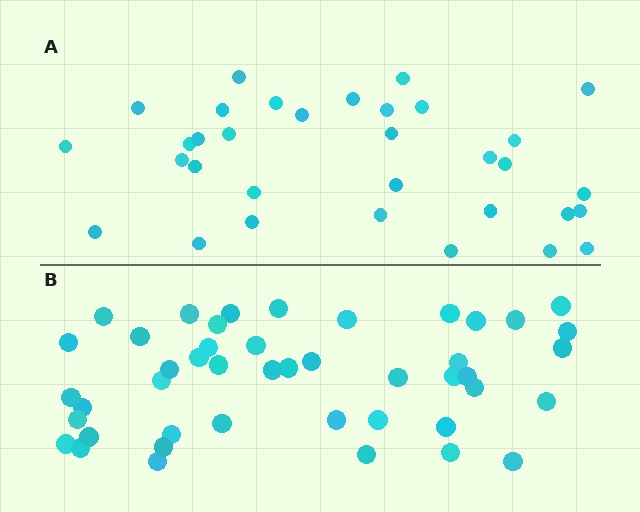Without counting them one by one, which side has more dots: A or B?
Region B (the bottom region) has more dots.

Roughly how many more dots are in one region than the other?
Region B has roughly 12 or so more dots than region A.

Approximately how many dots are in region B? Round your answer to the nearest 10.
About 40 dots. (The exact count is 45, which rounds to 40.)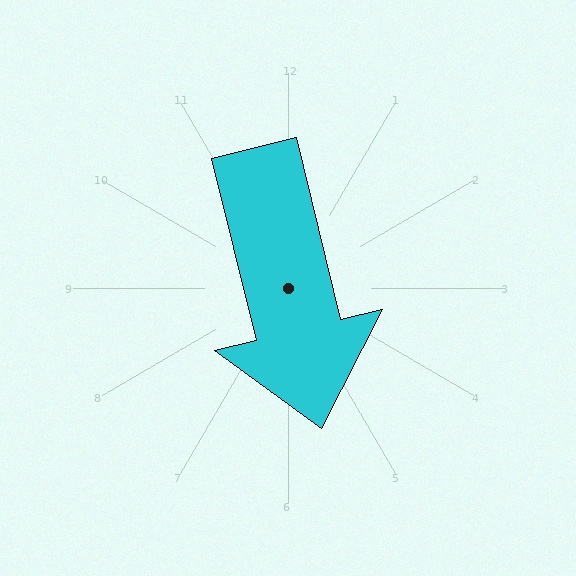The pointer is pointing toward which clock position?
Roughly 6 o'clock.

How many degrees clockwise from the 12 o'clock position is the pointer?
Approximately 166 degrees.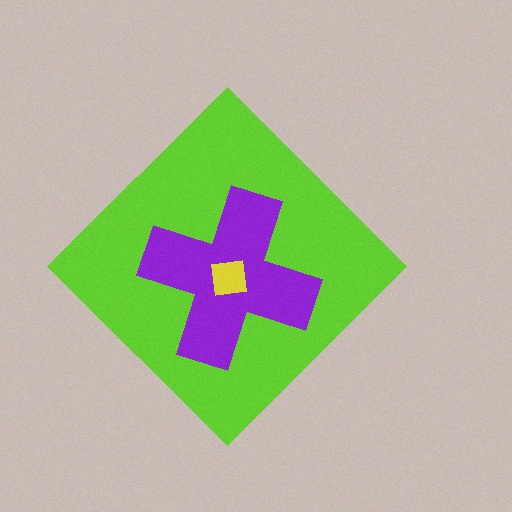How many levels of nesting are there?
3.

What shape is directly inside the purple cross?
The yellow square.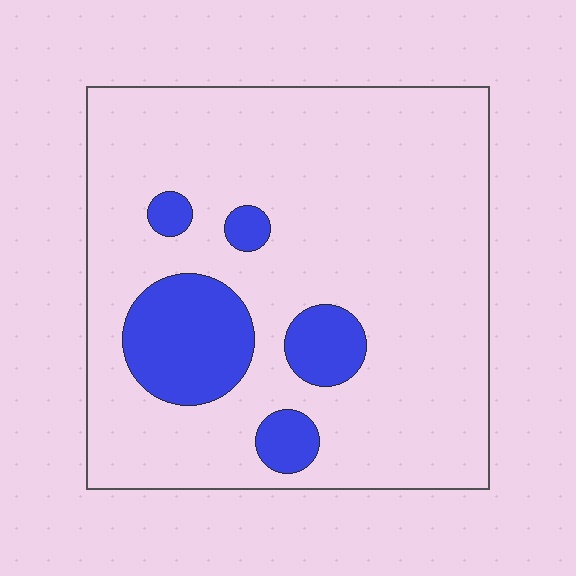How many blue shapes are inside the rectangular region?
5.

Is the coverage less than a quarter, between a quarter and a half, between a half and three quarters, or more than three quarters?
Less than a quarter.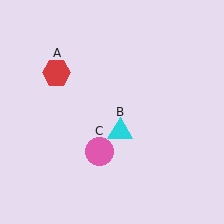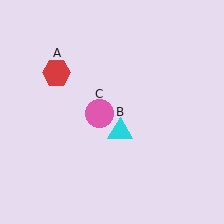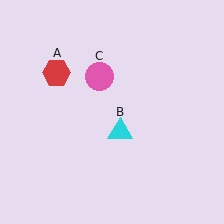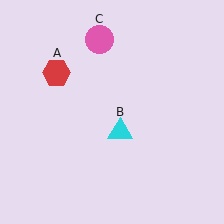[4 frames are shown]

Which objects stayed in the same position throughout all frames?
Red hexagon (object A) and cyan triangle (object B) remained stationary.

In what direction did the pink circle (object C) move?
The pink circle (object C) moved up.